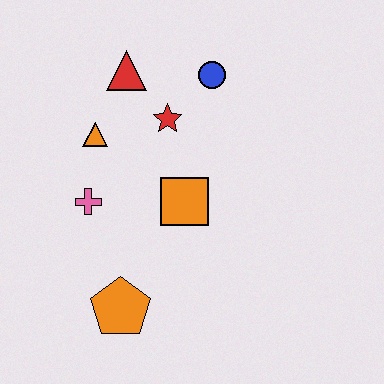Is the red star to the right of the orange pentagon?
Yes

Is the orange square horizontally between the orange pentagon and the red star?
No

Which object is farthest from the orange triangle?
The orange pentagon is farthest from the orange triangle.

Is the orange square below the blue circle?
Yes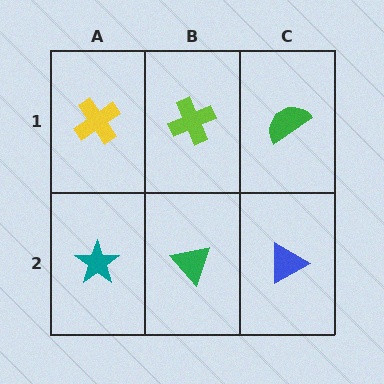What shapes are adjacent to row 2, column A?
A yellow cross (row 1, column A), a green triangle (row 2, column B).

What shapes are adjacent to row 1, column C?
A blue triangle (row 2, column C), a lime cross (row 1, column B).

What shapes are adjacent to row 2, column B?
A lime cross (row 1, column B), a teal star (row 2, column A), a blue triangle (row 2, column C).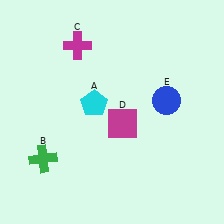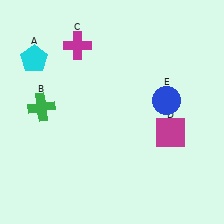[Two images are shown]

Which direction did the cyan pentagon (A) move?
The cyan pentagon (A) moved left.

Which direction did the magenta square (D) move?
The magenta square (D) moved right.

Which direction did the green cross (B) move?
The green cross (B) moved up.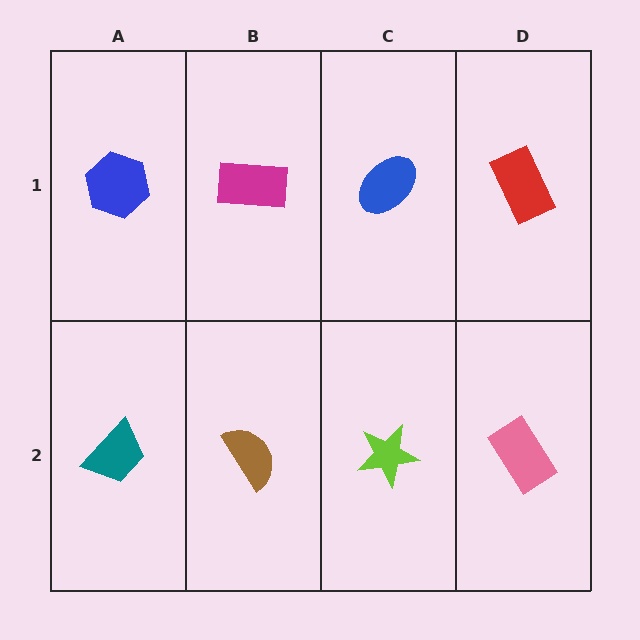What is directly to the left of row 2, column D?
A lime star.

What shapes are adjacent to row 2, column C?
A blue ellipse (row 1, column C), a brown semicircle (row 2, column B), a pink rectangle (row 2, column D).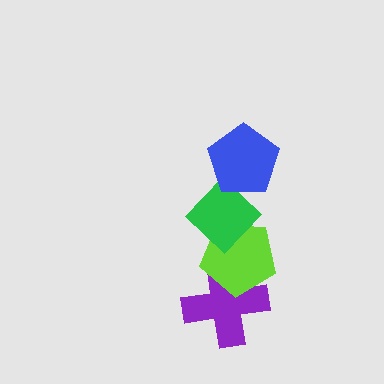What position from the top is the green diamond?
The green diamond is 2nd from the top.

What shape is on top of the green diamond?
The blue pentagon is on top of the green diamond.